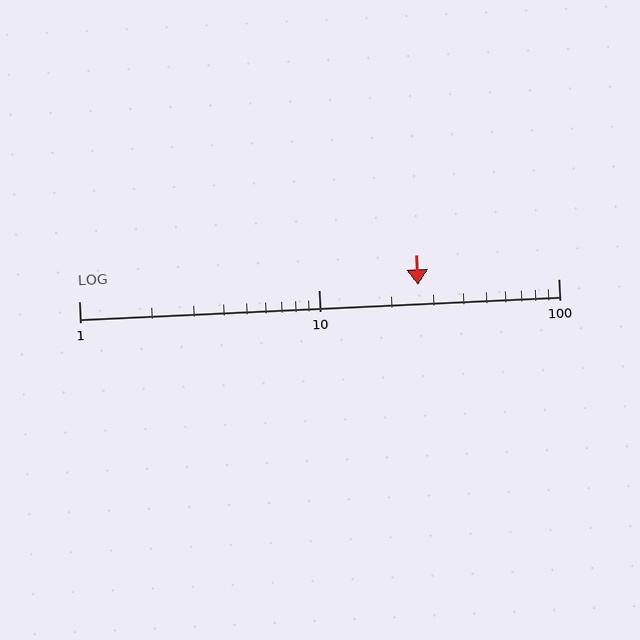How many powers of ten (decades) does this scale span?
The scale spans 2 decades, from 1 to 100.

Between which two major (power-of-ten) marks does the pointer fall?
The pointer is between 10 and 100.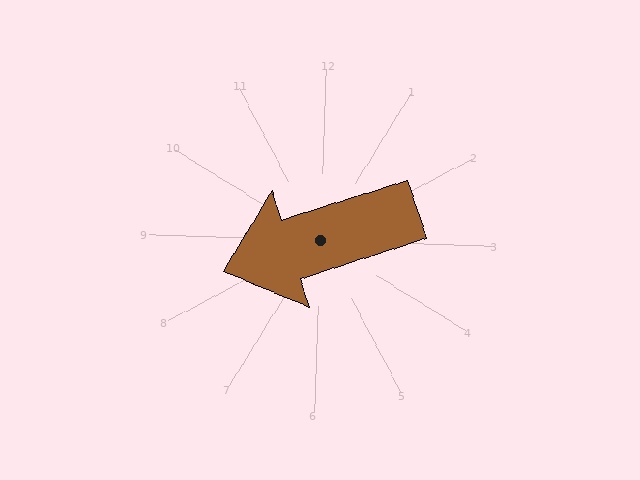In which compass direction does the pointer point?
West.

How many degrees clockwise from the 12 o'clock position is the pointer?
Approximately 250 degrees.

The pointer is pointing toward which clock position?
Roughly 8 o'clock.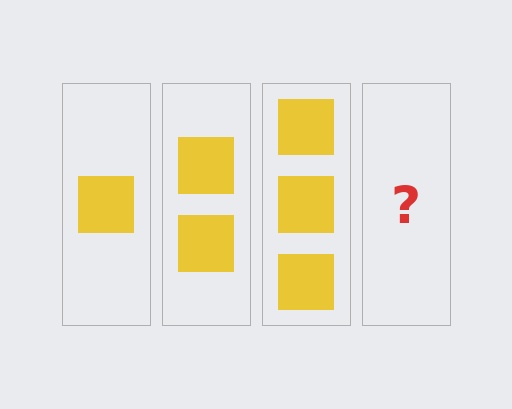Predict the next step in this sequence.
The next step is 4 squares.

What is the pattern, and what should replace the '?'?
The pattern is that each step adds one more square. The '?' should be 4 squares.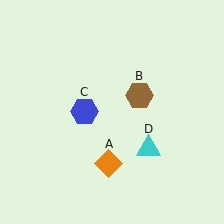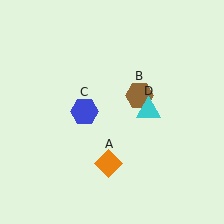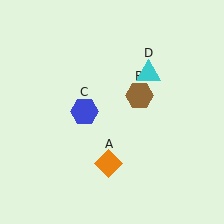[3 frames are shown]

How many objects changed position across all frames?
1 object changed position: cyan triangle (object D).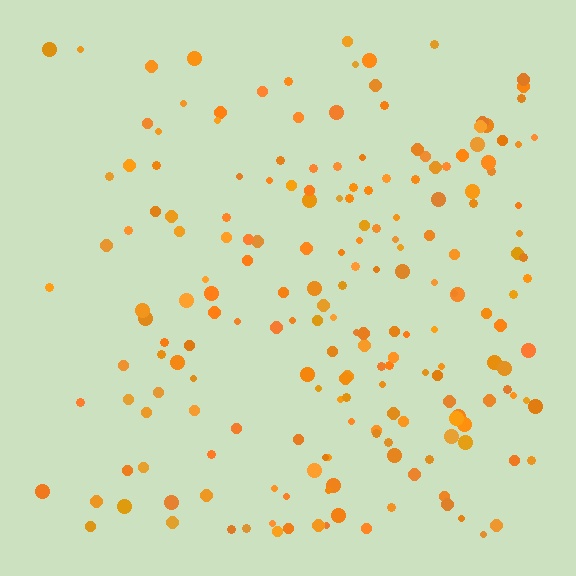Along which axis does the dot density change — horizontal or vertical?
Horizontal.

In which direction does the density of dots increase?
From left to right, with the right side densest.